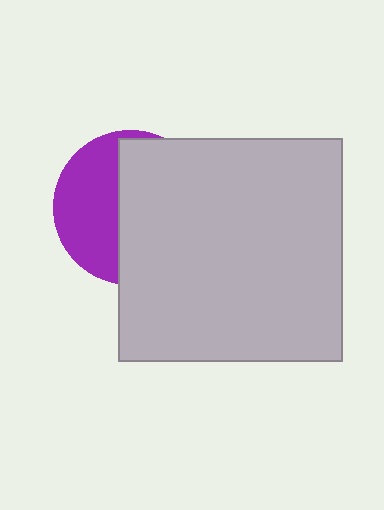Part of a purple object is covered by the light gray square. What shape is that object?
It is a circle.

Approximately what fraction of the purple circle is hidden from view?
Roughly 59% of the purple circle is hidden behind the light gray square.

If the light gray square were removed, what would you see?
You would see the complete purple circle.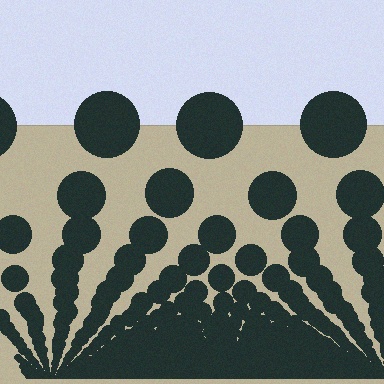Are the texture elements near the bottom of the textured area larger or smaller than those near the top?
Smaller. The gradient is inverted — elements near the bottom are smaller and denser.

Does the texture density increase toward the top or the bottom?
Density increases toward the bottom.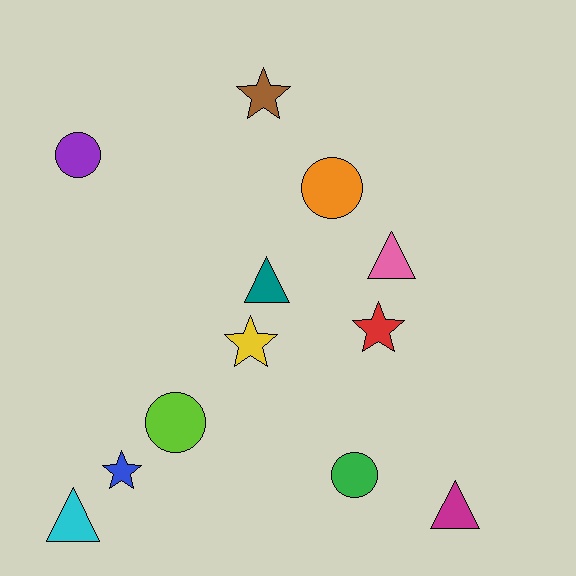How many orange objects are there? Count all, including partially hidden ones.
There is 1 orange object.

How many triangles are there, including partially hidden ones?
There are 4 triangles.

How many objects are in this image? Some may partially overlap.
There are 12 objects.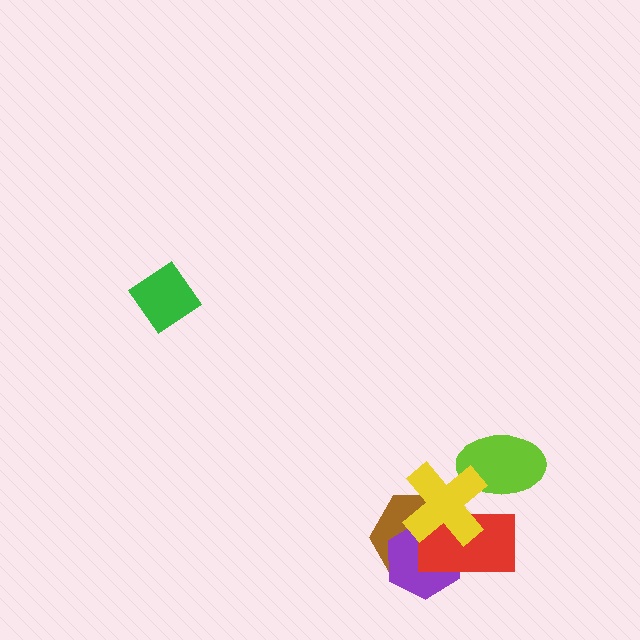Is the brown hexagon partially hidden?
Yes, it is partially covered by another shape.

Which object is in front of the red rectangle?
The yellow cross is in front of the red rectangle.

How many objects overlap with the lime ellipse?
1 object overlaps with the lime ellipse.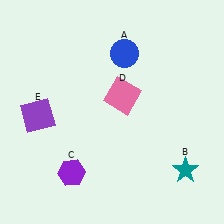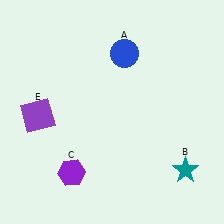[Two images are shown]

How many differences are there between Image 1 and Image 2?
There is 1 difference between the two images.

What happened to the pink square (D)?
The pink square (D) was removed in Image 2. It was in the top-right area of Image 1.